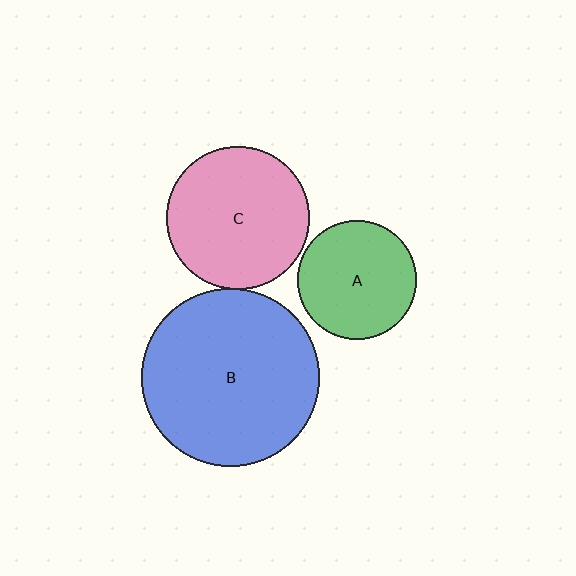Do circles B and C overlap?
Yes.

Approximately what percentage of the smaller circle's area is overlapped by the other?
Approximately 5%.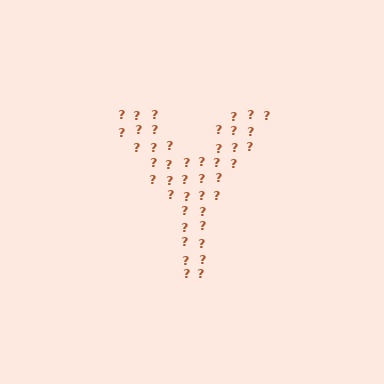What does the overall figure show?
The overall figure shows the letter Y.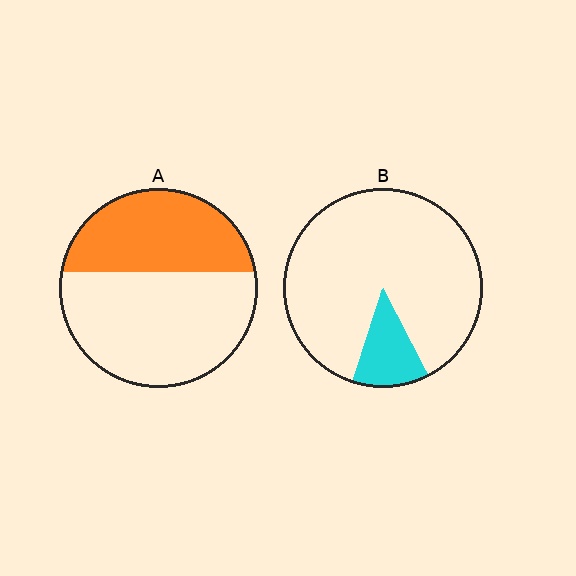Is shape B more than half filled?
No.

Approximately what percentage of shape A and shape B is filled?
A is approximately 40% and B is approximately 15%.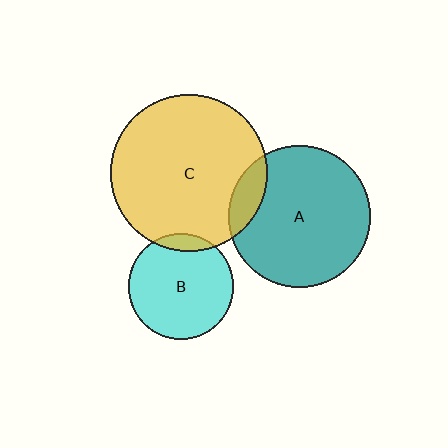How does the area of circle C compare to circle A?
Approximately 1.2 times.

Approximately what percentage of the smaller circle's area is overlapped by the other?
Approximately 10%.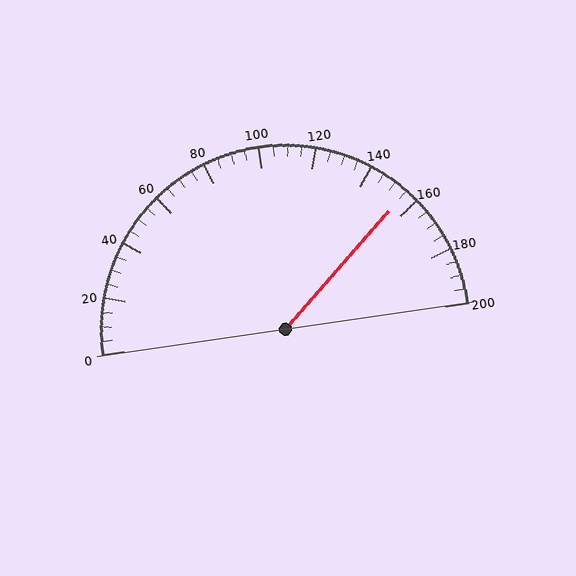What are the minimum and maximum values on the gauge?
The gauge ranges from 0 to 200.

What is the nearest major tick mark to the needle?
The nearest major tick mark is 160.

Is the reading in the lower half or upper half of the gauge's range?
The reading is in the upper half of the range (0 to 200).